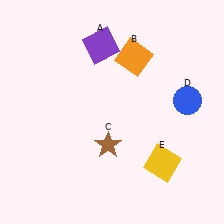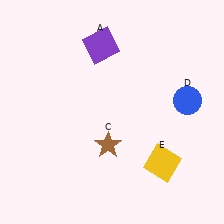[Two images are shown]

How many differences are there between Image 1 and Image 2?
There is 1 difference between the two images.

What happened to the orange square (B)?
The orange square (B) was removed in Image 2. It was in the top-right area of Image 1.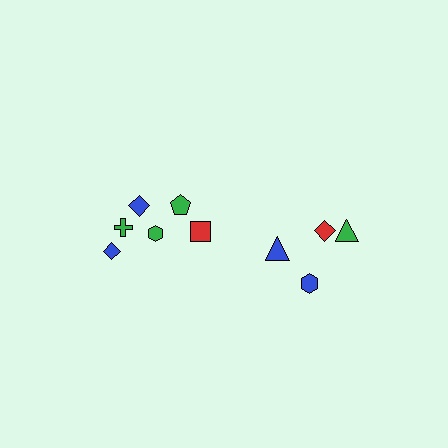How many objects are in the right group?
There are 4 objects.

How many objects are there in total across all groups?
There are 10 objects.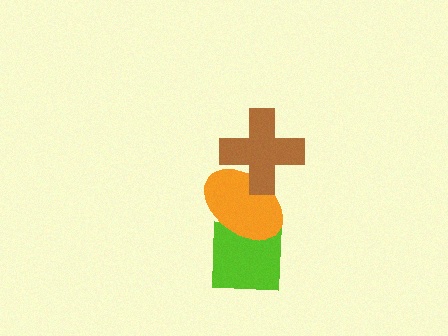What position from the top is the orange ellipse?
The orange ellipse is 2nd from the top.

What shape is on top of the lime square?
The orange ellipse is on top of the lime square.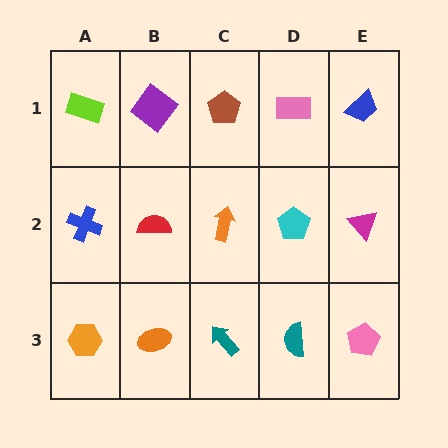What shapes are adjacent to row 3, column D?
A cyan pentagon (row 2, column D), a teal arrow (row 3, column C), a pink pentagon (row 3, column E).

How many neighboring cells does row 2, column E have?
3.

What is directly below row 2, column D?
A teal semicircle.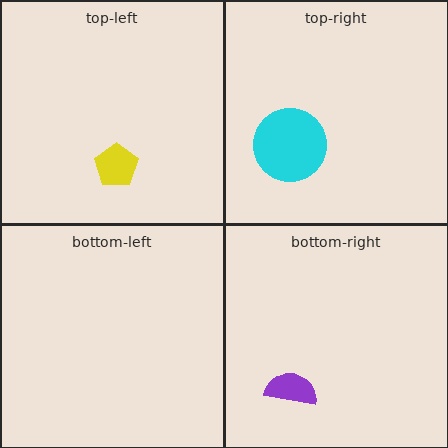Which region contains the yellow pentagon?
The top-left region.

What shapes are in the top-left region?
The yellow pentagon.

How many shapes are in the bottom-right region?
1.